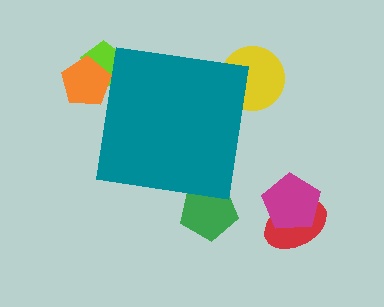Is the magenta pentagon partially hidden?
No, the magenta pentagon is fully visible.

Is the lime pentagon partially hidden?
Yes, the lime pentagon is partially hidden behind the teal square.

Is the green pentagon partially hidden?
Yes, the green pentagon is partially hidden behind the teal square.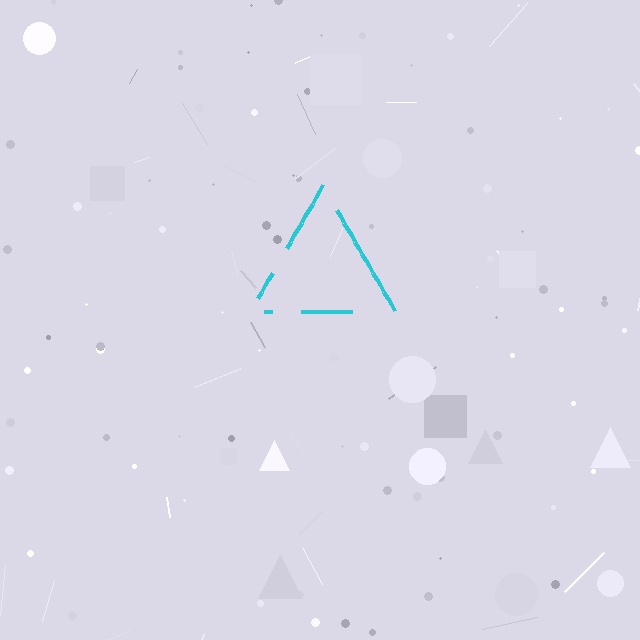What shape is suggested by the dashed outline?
The dashed outline suggests a triangle.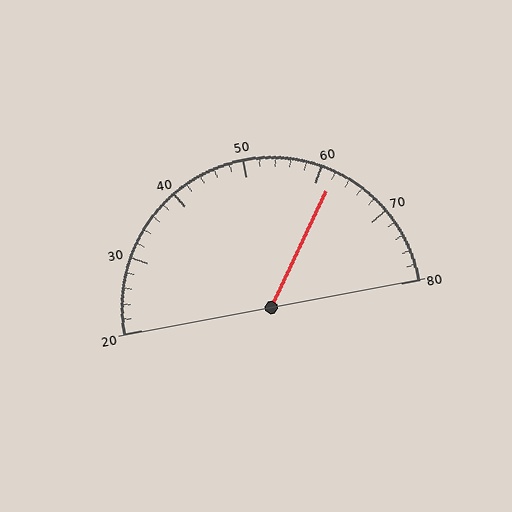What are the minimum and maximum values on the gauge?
The gauge ranges from 20 to 80.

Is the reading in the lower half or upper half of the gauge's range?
The reading is in the upper half of the range (20 to 80).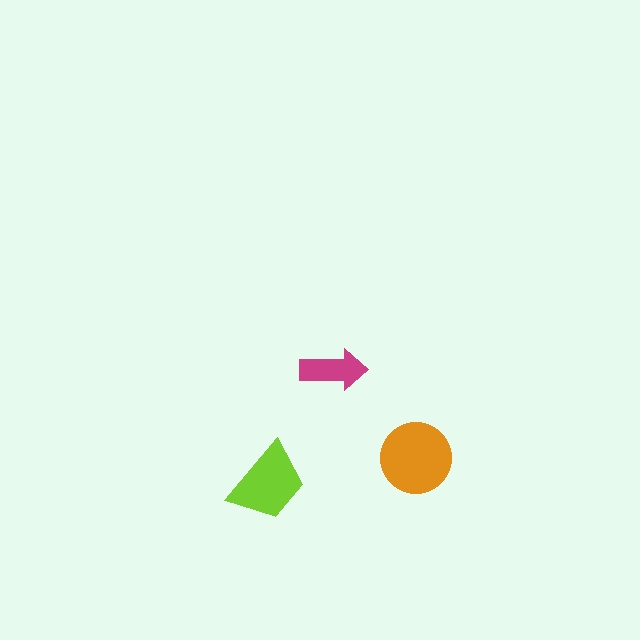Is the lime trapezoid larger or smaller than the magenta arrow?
Larger.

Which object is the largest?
The orange circle.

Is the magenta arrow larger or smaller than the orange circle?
Smaller.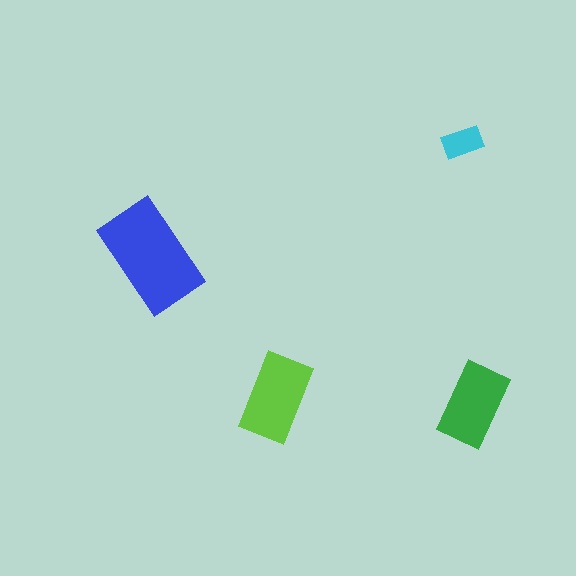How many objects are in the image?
There are 4 objects in the image.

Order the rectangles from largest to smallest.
the blue one, the lime one, the green one, the cyan one.